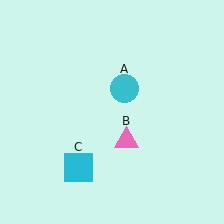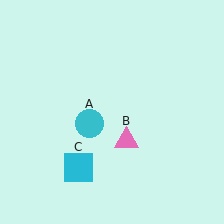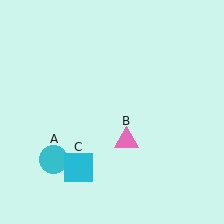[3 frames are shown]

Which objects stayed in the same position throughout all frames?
Pink triangle (object B) and cyan square (object C) remained stationary.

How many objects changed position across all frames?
1 object changed position: cyan circle (object A).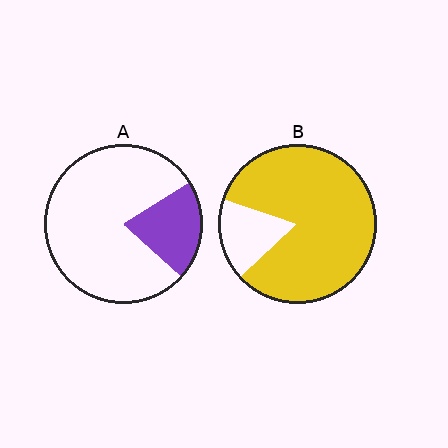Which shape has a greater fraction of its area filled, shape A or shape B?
Shape B.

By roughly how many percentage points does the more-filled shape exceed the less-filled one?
By roughly 60 percentage points (B over A).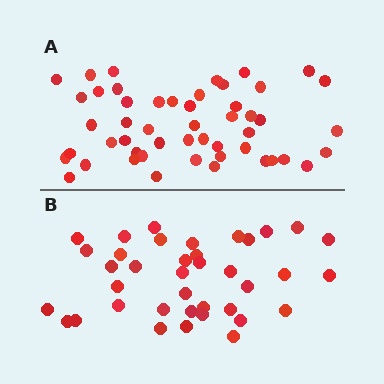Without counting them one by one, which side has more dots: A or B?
Region A (the top region) has more dots.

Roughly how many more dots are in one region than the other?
Region A has roughly 12 or so more dots than region B.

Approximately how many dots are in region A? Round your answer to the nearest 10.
About 50 dots.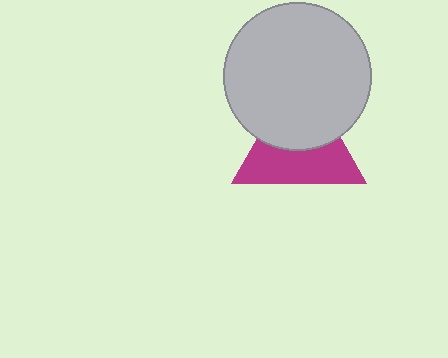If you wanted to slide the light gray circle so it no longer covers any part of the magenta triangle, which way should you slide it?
Slide it up — that is the most direct way to separate the two shapes.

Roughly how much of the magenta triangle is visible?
About half of it is visible (roughly 53%).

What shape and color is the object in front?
The object in front is a light gray circle.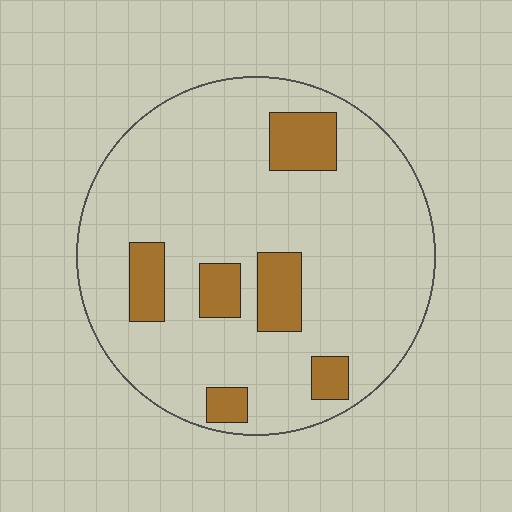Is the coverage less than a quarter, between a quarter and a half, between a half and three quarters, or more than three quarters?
Less than a quarter.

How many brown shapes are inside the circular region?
6.